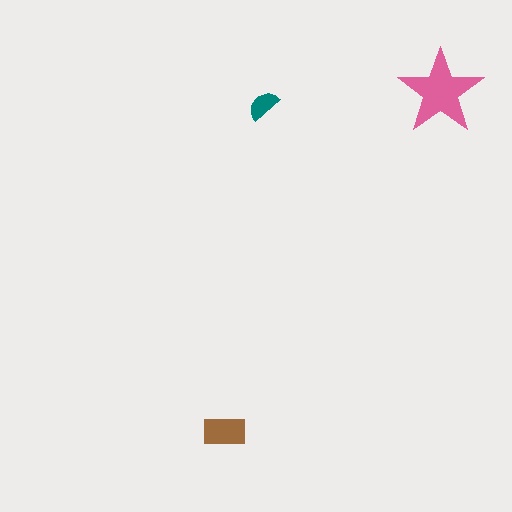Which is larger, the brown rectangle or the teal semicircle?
The brown rectangle.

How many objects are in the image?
There are 3 objects in the image.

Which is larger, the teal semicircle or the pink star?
The pink star.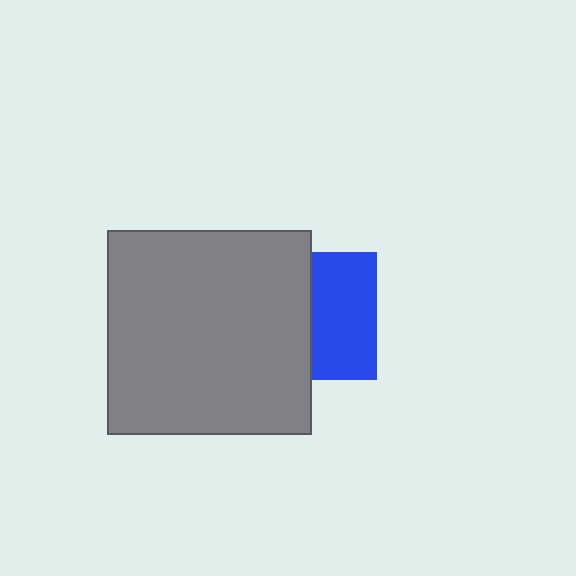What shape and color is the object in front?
The object in front is a gray square.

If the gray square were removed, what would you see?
You would see the complete blue square.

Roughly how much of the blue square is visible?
About half of it is visible (roughly 52%).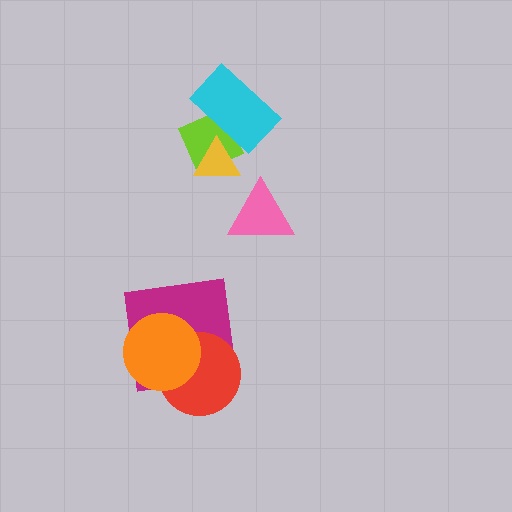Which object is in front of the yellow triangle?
The cyan rectangle is in front of the yellow triangle.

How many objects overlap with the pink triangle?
0 objects overlap with the pink triangle.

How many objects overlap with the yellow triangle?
2 objects overlap with the yellow triangle.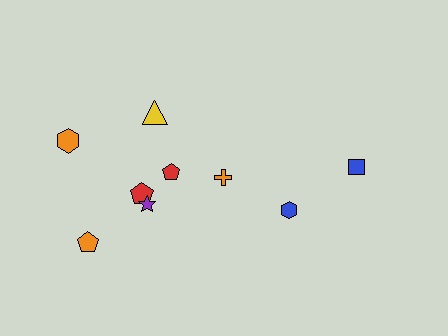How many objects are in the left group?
There are 6 objects.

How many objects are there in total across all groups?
There are 9 objects.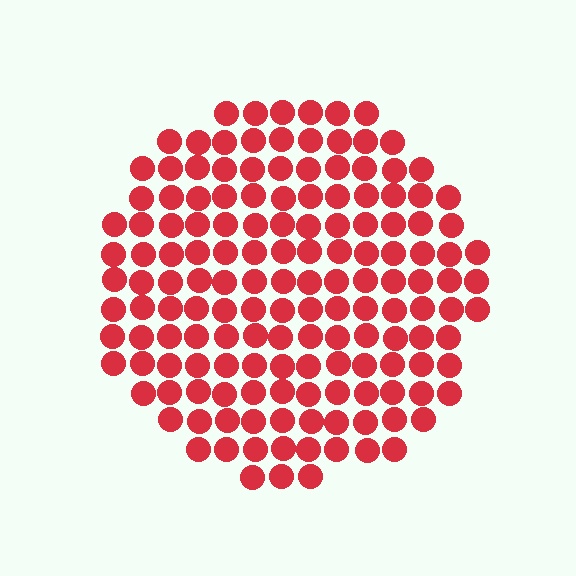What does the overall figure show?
The overall figure shows a circle.